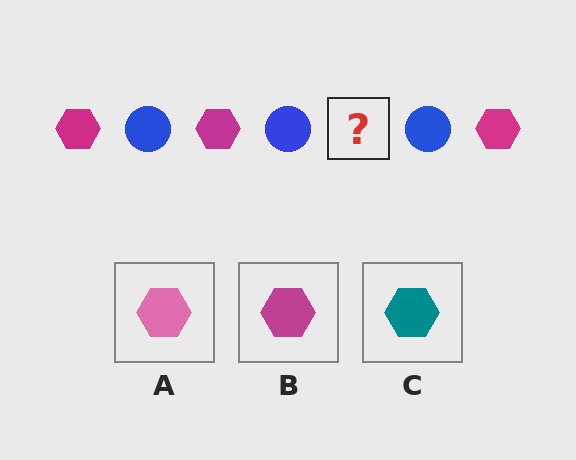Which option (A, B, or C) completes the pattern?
B.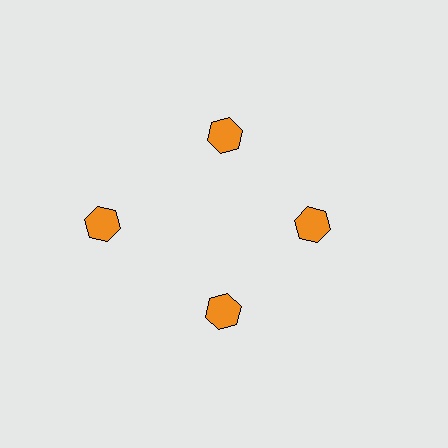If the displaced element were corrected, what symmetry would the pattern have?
It would have 4-fold rotational symmetry — the pattern would map onto itself every 90 degrees.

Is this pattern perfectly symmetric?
No. The 4 orange hexagons are arranged in a ring, but one element near the 9 o'clock position is pushed outward from the center, breaking the 4-fold rotational symmetry.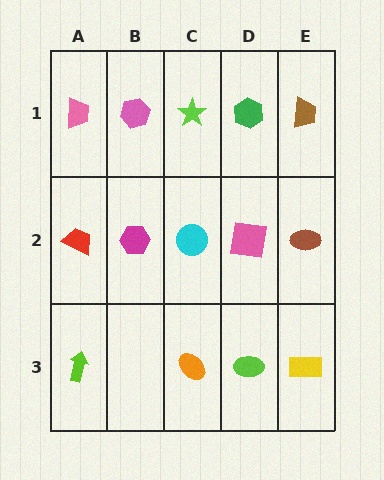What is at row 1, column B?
A pink hexagon.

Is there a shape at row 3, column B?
No, that cell is empty.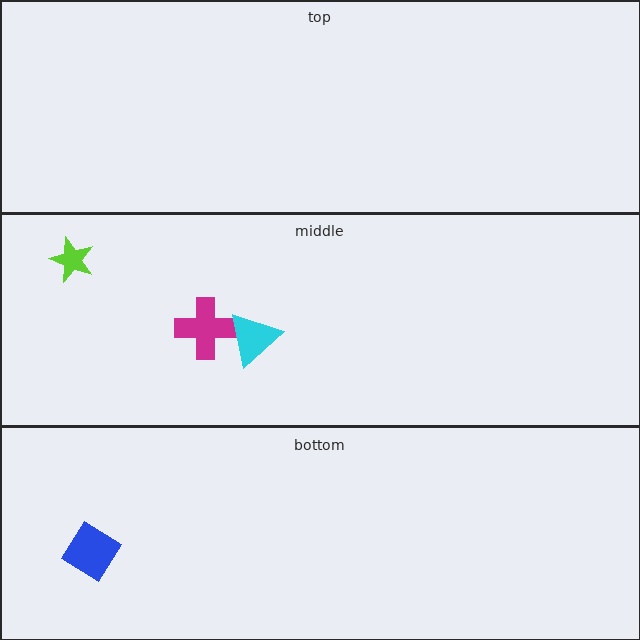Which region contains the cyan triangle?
The middle region.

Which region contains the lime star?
The middle region.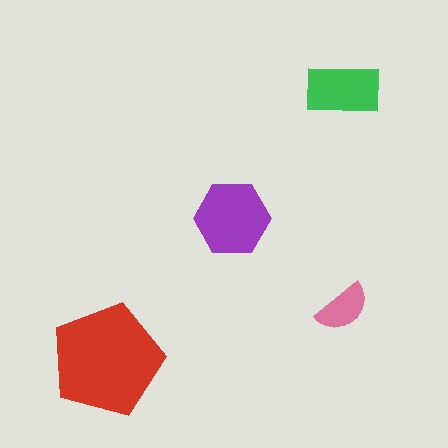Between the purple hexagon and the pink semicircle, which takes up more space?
The purple hexagon.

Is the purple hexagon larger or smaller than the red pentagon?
Smaller.